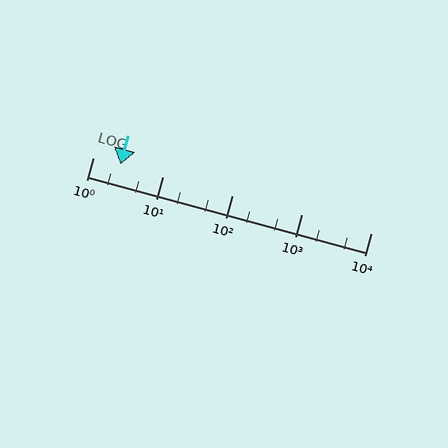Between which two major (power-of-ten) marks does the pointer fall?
The pointer is between 1 and 10.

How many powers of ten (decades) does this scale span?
The scale spans 4 decades, from 1 to 10000.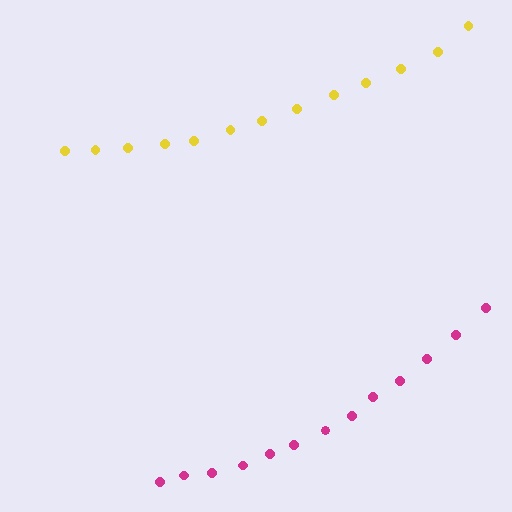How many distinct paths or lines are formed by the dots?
There are 2 distinct paths.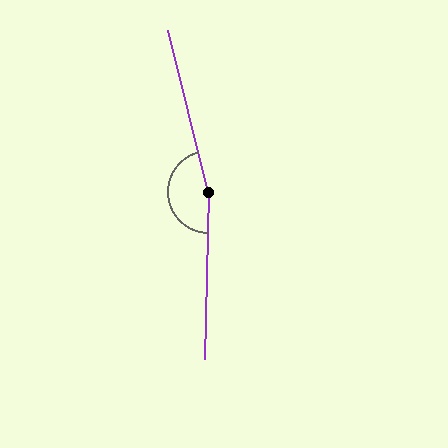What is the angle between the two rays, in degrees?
Approximately 164 degrees.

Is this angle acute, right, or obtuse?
It is obtuse.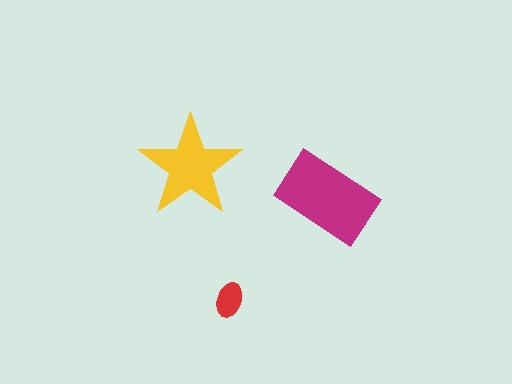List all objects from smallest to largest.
The red ellipse, the yellow star, the magenta rectangle.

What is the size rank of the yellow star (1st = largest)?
2nd.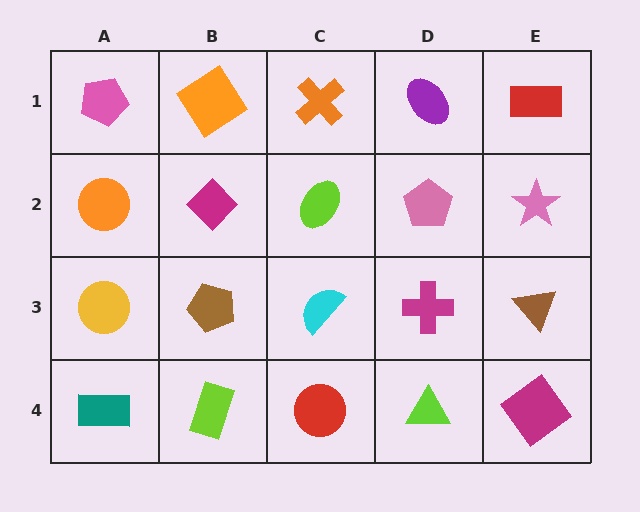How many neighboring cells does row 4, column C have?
3.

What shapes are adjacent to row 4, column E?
A brown triangle (row 3, column E), a lime triangle (row 4, column D).